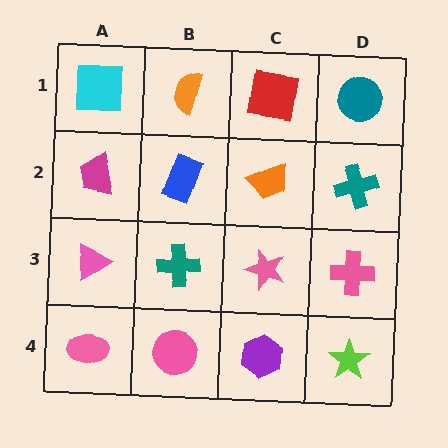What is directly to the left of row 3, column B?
A pink triangle.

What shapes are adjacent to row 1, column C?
An orange trapezoid (row 2, column C), an orange semicircle (row 1, column B), a teal circle (row 1, column D).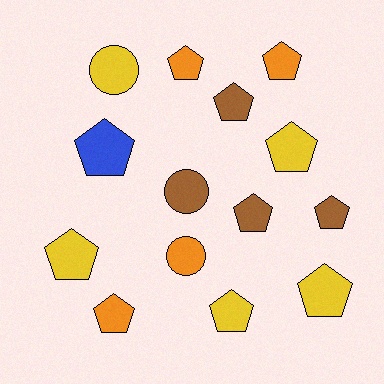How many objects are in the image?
There are 14 objects.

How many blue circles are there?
There are no blue circles.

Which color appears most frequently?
Yellow, with 5 objects.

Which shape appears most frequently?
Pentagon, with 11 objects.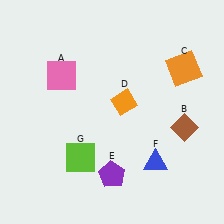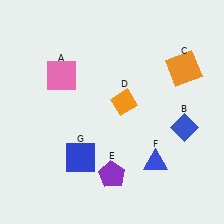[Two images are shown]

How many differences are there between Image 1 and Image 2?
There are 2 differences between the two images.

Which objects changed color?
B changed from brown to blue. G changed from lime to blue.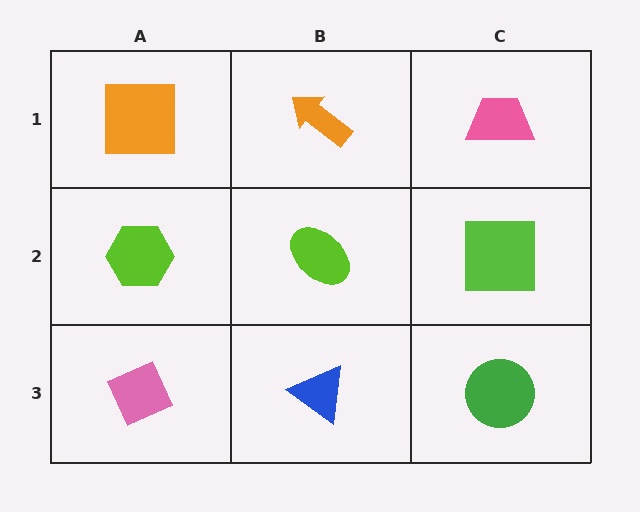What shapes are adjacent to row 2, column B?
An orange arrow (row 1, column B), a blue triangle (row 3, column B), a lime hexagon (row 2, column A), a lime square (row 2, column C).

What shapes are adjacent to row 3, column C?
A lime square (row 2, column C), a blue triangle (row 3, column B).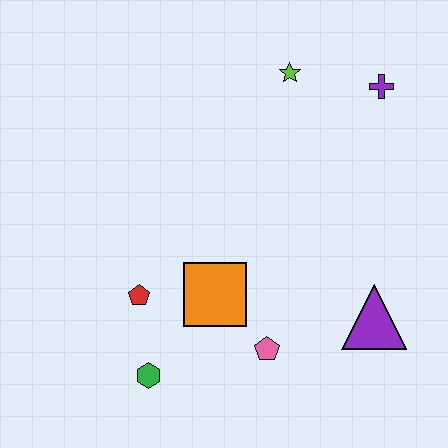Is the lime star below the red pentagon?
No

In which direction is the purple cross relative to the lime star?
The purple cross is to the right of the lime star.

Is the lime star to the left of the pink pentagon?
No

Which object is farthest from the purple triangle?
The lime star is farthest from the purple triangle.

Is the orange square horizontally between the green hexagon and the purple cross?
Yes